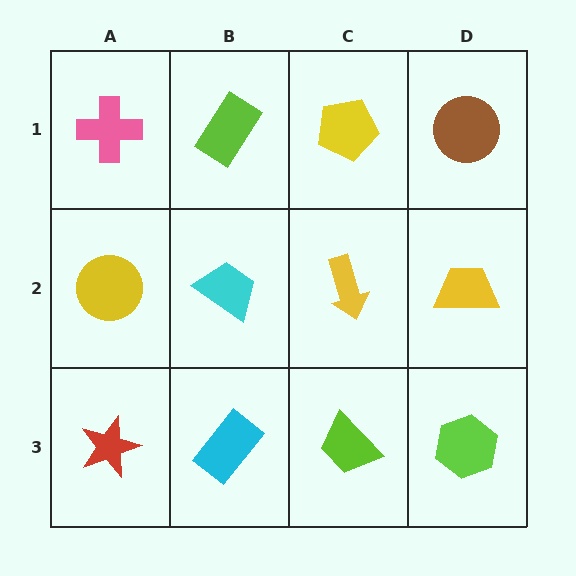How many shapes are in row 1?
4 shapes.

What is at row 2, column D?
A yellow trapezoid.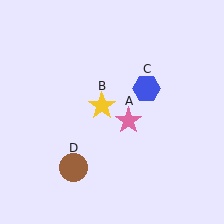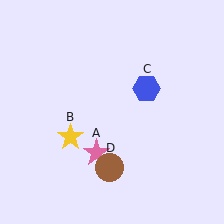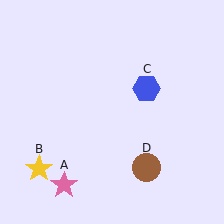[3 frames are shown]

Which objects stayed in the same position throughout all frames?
Blue hexagon (object C) remained stationary.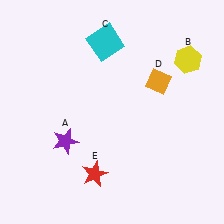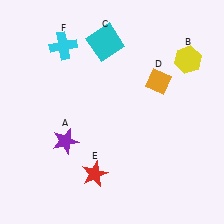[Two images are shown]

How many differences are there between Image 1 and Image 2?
There is 1 difference between the two images.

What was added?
A cyan cross (F) was added in Image 2.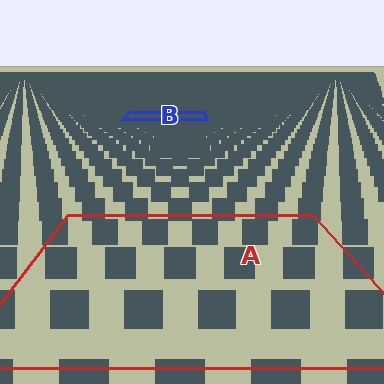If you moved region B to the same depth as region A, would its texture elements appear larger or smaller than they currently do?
They would appear larger. At a closer depth, the same texture elements are projected at a bigger on-screen size.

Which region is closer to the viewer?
Region A is closer. The texture elements there are larger and more spread out.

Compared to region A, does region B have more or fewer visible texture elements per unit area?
Region B has more texture elements per unit area — they are packed more densely because it is farther away.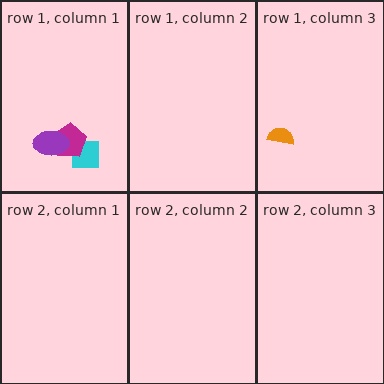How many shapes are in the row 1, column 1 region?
3.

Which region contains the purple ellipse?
The row 1, column 1 region.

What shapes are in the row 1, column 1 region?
The cyan square, the magenta pentagon, the purple ellipse.